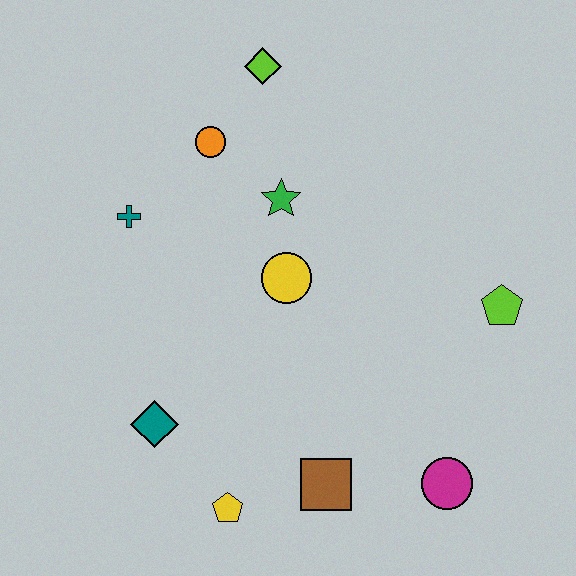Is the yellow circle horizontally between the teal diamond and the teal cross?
No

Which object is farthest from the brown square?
The lime diamond is farthest from the brown square.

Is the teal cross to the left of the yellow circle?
Yes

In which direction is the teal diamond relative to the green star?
The teal diamond is below the green star.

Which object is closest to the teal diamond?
The yellow pentagon is closest to the teal diamond.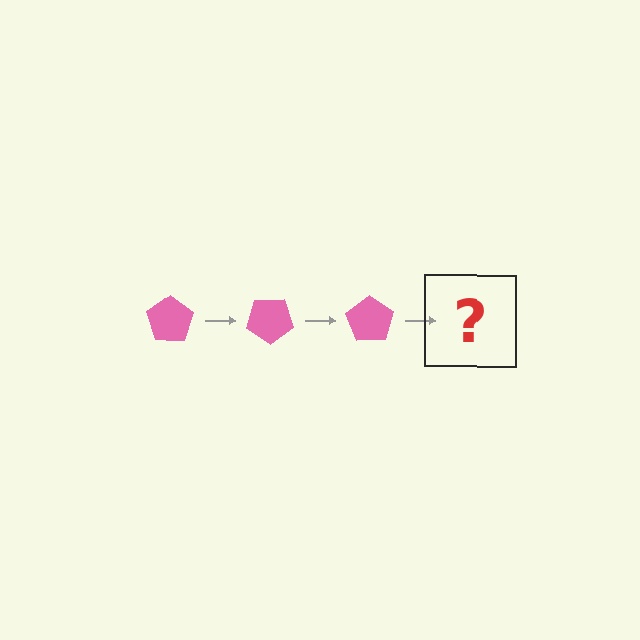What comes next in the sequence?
The next element should be a pink pentagon rotated 105 degrees.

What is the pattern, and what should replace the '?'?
The pattern is that the pentagon rotates 35 degrees each step. The '?' should be a pink pentagon rotated 105 degrees.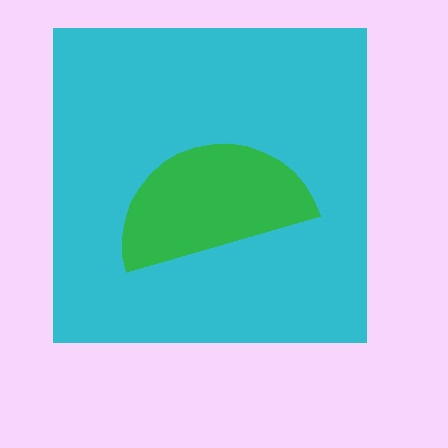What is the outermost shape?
The cyan square.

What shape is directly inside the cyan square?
The green semicircle.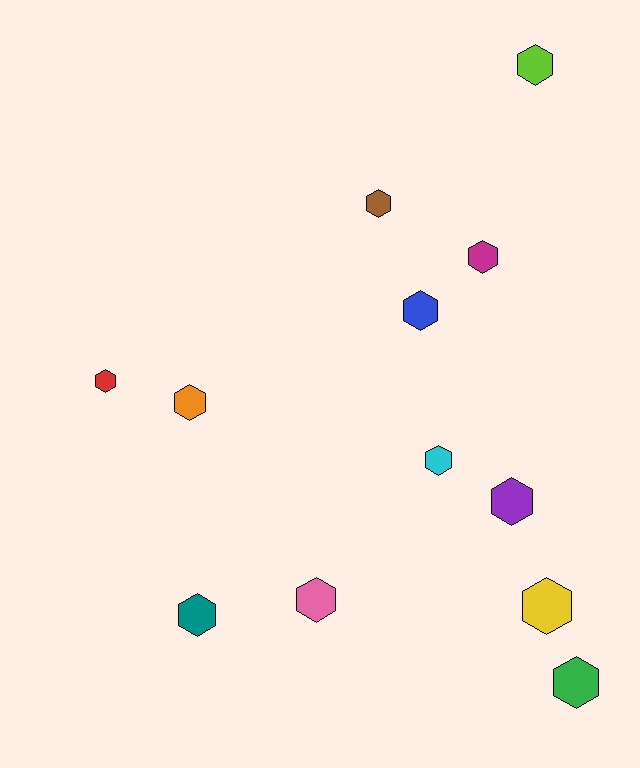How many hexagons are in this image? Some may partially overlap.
There are 12 hexagons.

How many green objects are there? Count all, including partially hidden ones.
There is 1 green object.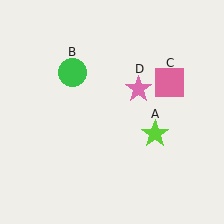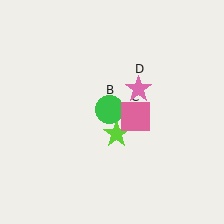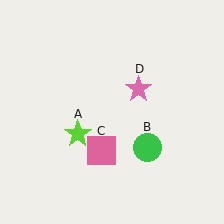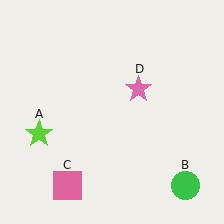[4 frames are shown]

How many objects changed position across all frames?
3 objects changed position: lime star (object A), green circle (object B), pink square (object C).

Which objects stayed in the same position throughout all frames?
Pink star (object D) remained stationary.